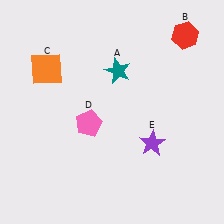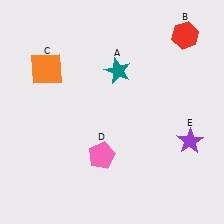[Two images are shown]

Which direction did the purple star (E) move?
The purple star (E) moved right.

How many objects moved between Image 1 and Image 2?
2 objects moved between the two images.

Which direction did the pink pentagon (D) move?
The pink pentagon (D) moved down.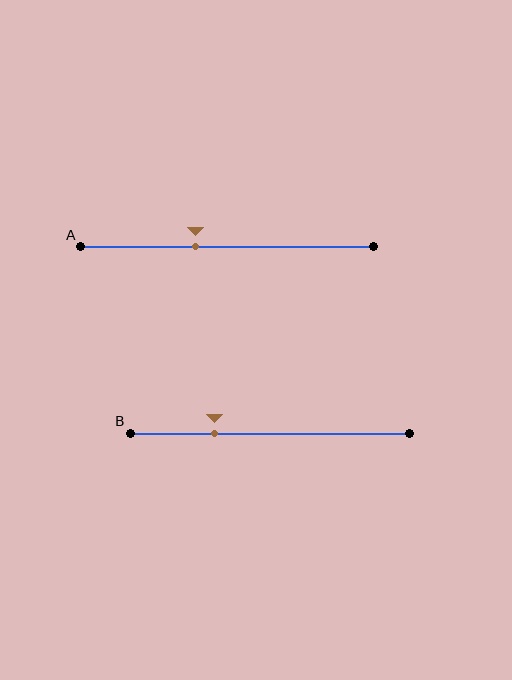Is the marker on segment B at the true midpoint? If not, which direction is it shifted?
No, the marker on segment B is shifted to the left by about 20% of the segment length.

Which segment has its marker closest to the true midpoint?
Segment A has its marker closest to the true midpoint.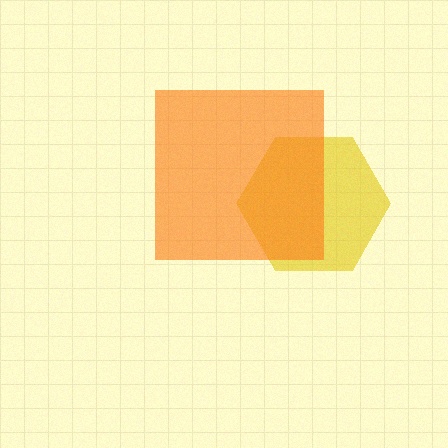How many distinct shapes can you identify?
There are 2 distinct shapes: a yellow hexagon, an orange square.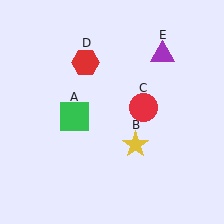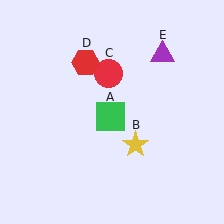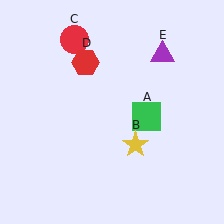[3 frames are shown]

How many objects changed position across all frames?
2 objects changed position: green square (object A), red circle (object C).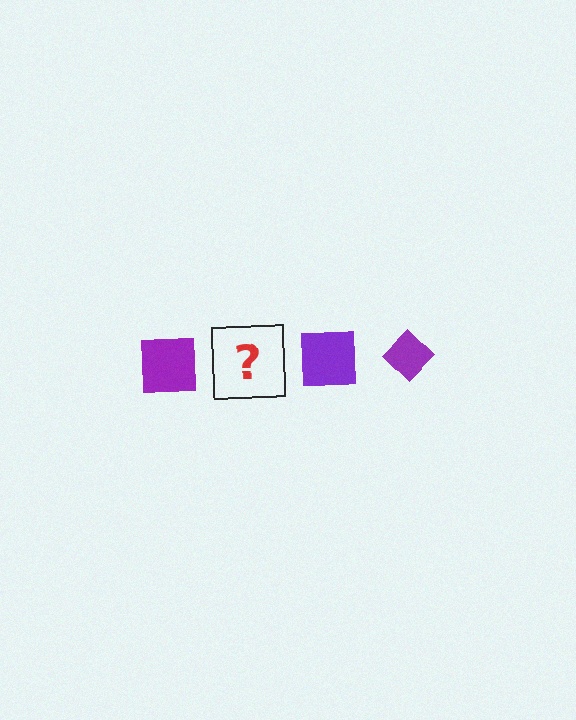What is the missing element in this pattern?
The missing element is a purple diamond.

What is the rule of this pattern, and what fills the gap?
The rule is that the pattern cycles through square, diamond shapes in purple. The gap should be filled with a purple diamond.